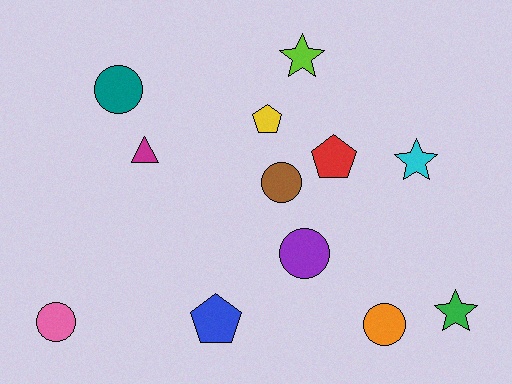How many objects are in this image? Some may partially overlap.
There are 12 objects.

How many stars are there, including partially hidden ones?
There are 3 stars.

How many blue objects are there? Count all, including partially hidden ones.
There is 1 blue object.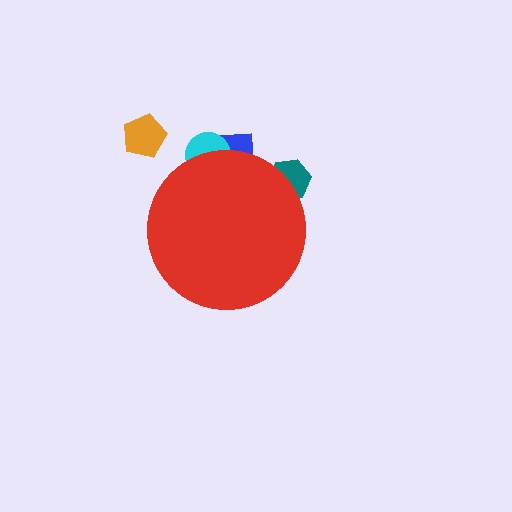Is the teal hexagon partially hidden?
Yes, the teal hexagon is partially hidden behind the red circle.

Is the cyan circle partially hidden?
Yes, the cyan circle is partially hidden behind the red circle.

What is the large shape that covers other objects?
A red circle.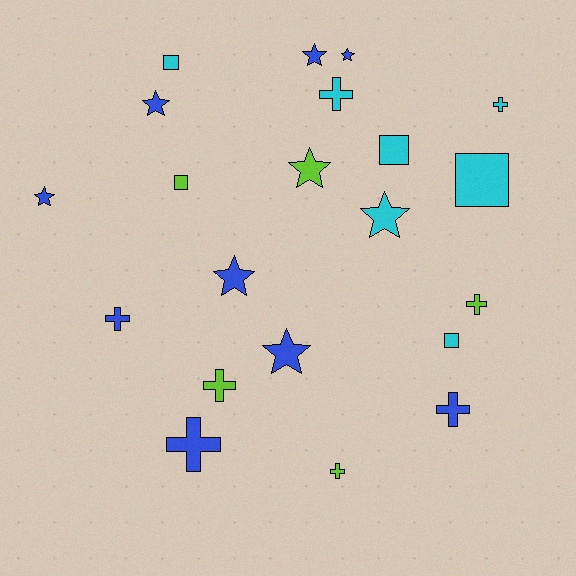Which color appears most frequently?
Blue, with 9 objects.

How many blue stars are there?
There are 6 blue stars.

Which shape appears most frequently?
Cross, with 8 objects.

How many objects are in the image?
There are 21 objects.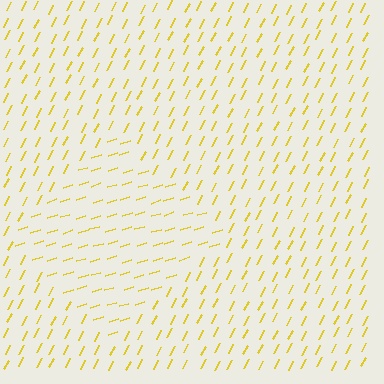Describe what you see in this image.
The image is filled with small yellow line segments. A diamond region in the image has lines oriented differently from the surrounding lines, creating a visible texture boundary.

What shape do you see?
I see a diamond.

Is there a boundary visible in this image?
Yes, there is a texture boundary formed by a change in line orientation.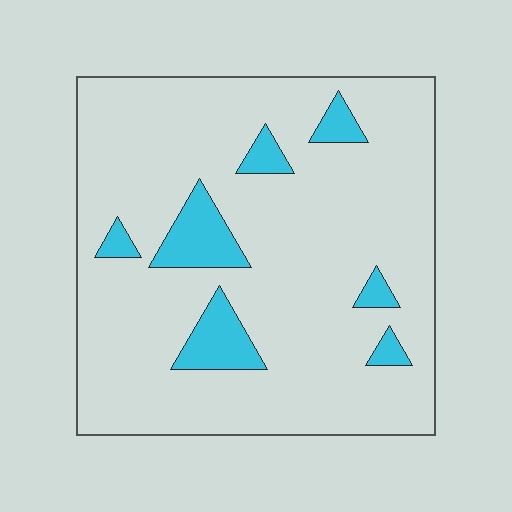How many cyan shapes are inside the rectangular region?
7.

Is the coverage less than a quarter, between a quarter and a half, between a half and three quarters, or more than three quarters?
Less than a quarter.